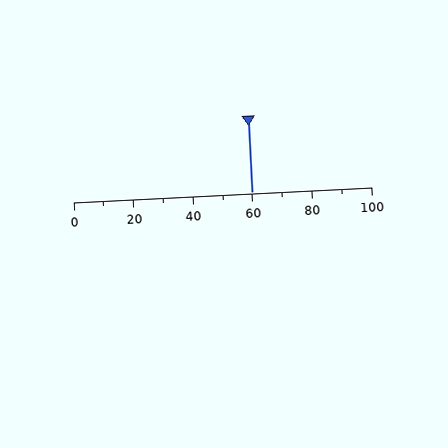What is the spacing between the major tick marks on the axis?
The major ticks are spaced 20 apart.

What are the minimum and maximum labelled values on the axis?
The axis runs from 0 to 100.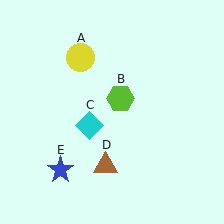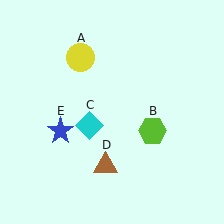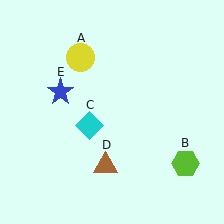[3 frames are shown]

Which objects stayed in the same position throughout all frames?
Yellow circle (object A) and cyan diamond (object C) and brown triangle (object D) remained stationary.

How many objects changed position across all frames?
2 objects changed position: lime hexagon (object B), blue star (object E).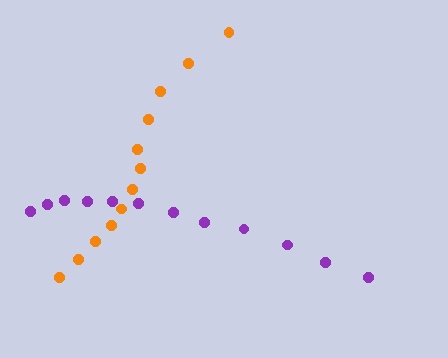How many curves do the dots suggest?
There are 2 distinct paths.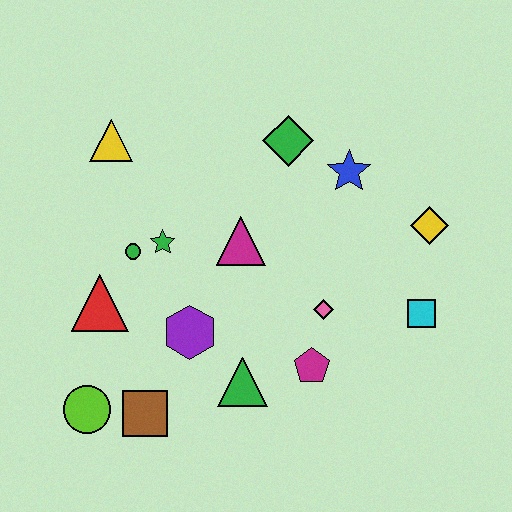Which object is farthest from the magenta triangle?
The lime circle is farthest from the magenta triangle.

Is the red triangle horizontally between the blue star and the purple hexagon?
No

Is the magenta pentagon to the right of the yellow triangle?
Yes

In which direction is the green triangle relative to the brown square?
The green triangle is to the right of the brown square.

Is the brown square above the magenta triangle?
No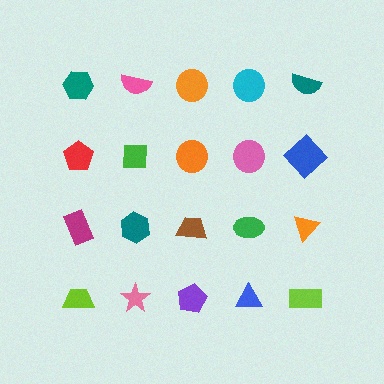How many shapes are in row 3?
5 shapes.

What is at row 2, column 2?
A green square.